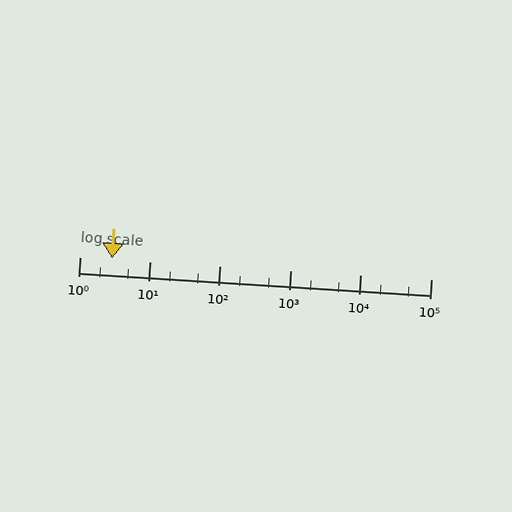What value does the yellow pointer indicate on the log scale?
The pointer indicates approximately 2.9.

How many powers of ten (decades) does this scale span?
The scale spans 5 decades, from 1 to 100000.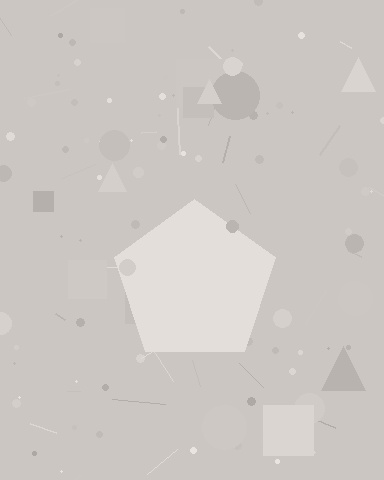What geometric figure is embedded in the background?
A pentagon is embedded in the background.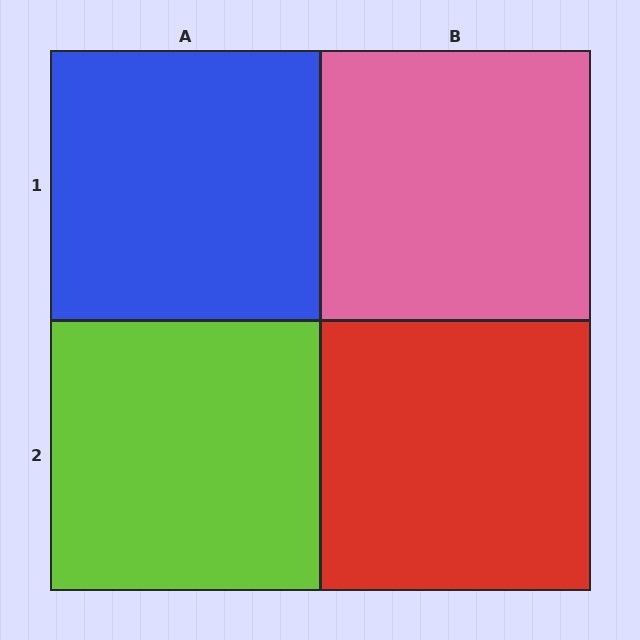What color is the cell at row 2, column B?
Red.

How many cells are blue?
1 cell is blue.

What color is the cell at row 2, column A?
Lime.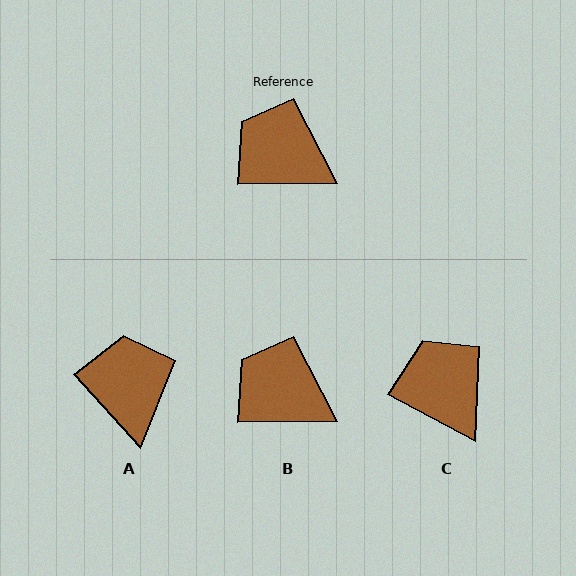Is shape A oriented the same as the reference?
No, it is off by about 49 degrees.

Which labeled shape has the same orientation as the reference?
B.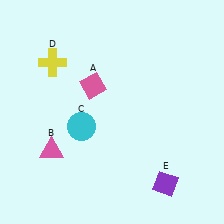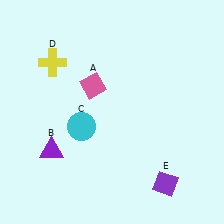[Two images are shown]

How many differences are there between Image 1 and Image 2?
There is 1 difference between the two images.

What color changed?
The triangle (B) changed from pink in Image 1 to purple in Image 2.